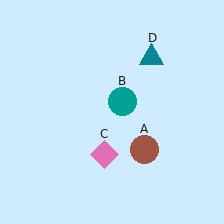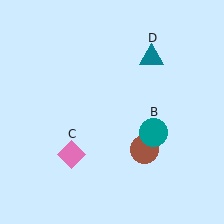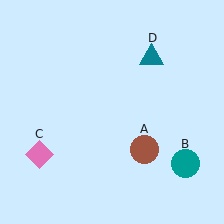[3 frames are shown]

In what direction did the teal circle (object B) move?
The teal circle (object B) moved down and to the right.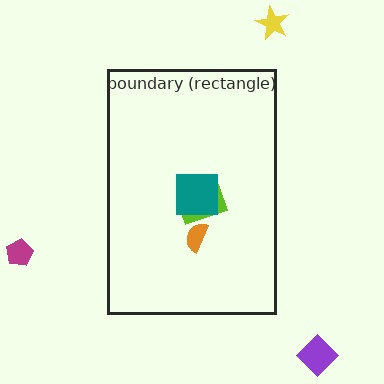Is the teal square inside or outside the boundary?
Inside.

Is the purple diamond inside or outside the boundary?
Outside.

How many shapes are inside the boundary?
3 inside, 3 outside.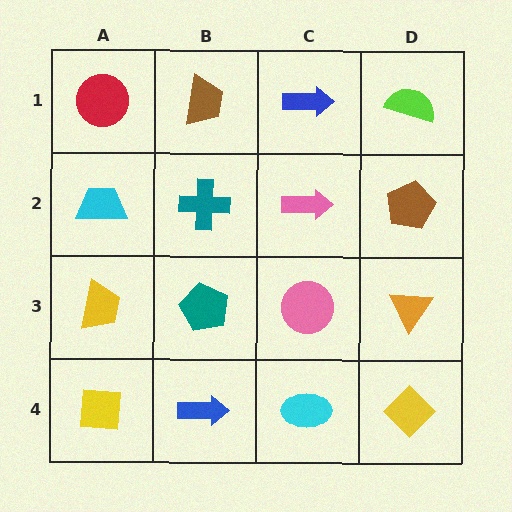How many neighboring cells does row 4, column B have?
3.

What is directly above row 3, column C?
A pink arrow.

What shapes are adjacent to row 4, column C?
A pink circle (row 3, column C), a blue arrow (row 4, column B), a yellow diamond (row 4, column D).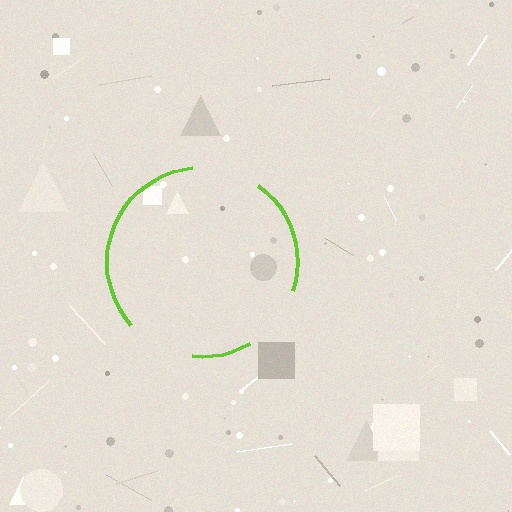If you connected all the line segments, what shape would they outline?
They would outline a circle.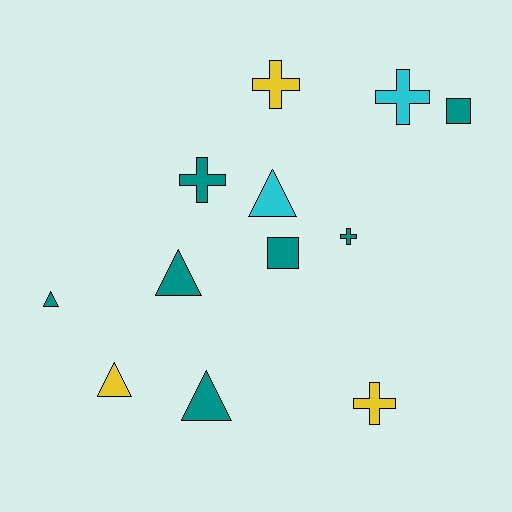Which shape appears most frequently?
Cross, with 5 objects.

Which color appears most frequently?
Teal, with 7 objects.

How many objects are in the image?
There are 12 objects.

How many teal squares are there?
There are 2 teal squares.